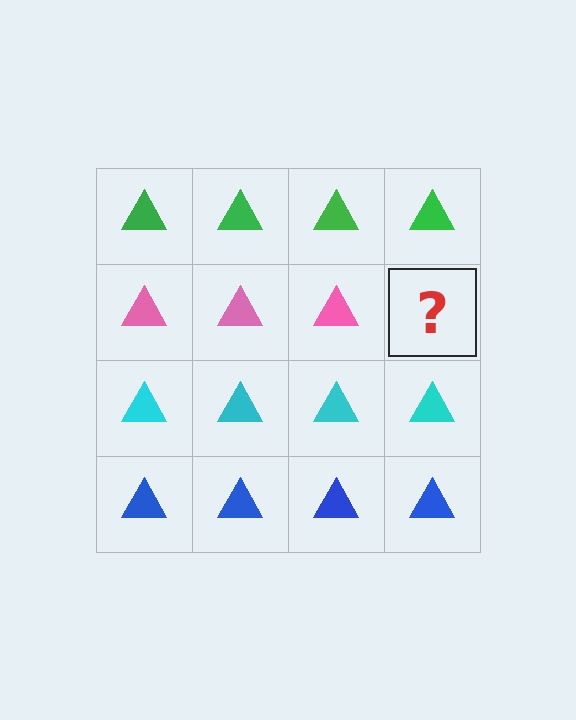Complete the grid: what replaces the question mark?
The question mark should be replaced with a pink triangle.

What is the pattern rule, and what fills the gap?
The rule is that each row has a consistent color. The gap should be filled with a pink triangle.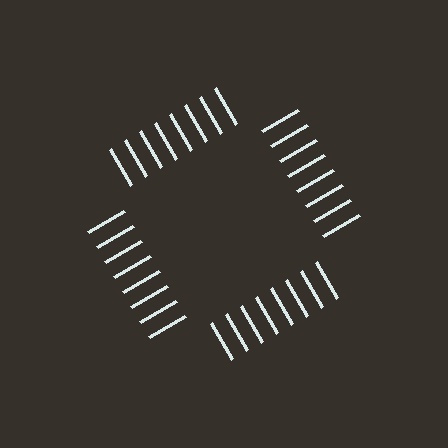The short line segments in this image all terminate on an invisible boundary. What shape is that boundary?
An illusory square — the line segments terminate on its edges but no continuous stroke is drawn.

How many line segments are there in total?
32 — 8 along each of the 4 edges.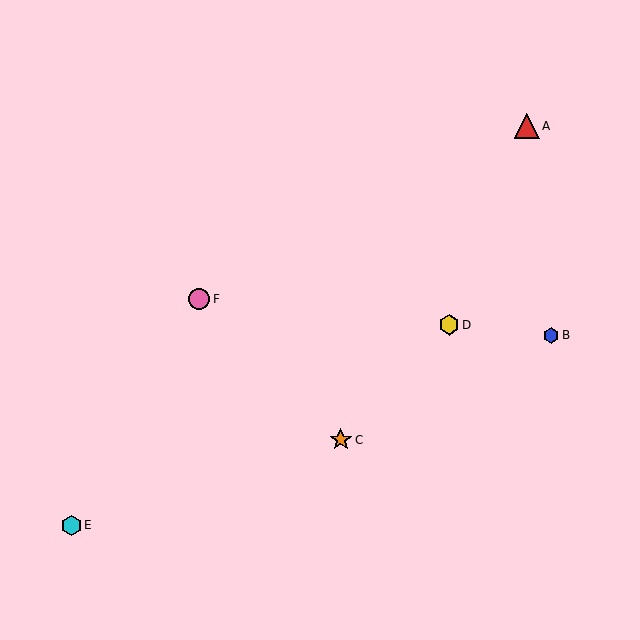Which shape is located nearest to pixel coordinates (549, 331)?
The blue hexagon (labeled B) at (551, 335) is nearest to that location.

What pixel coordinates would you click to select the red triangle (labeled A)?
Click at (527, 126) to select the red triangle A.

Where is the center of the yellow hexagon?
The center of the yellow hexagon is at (449, 325).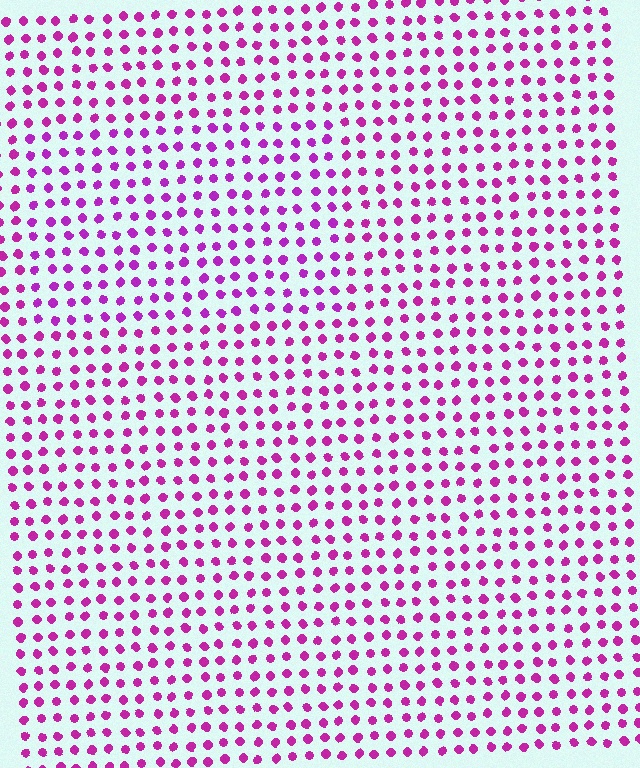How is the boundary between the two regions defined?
The boundary is defined purely by a slight shift in hue (about 16 degrees). Spacing, size, and orientation are identical on both sides.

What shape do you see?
I see a rectangle.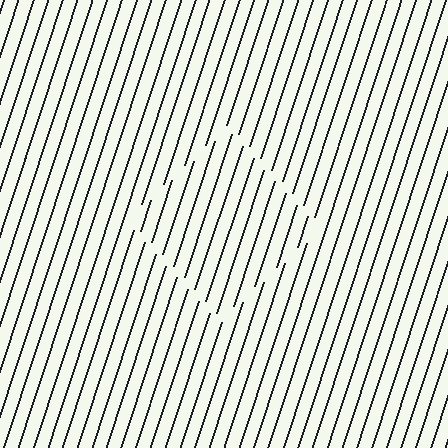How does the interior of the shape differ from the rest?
The interior of the shape contains the same grating, shifted by half a period — the contour is defined by the phase discontinuity where line-ends from the inner and outer gratings abut.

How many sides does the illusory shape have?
4 sides — the line-ends trace a square.